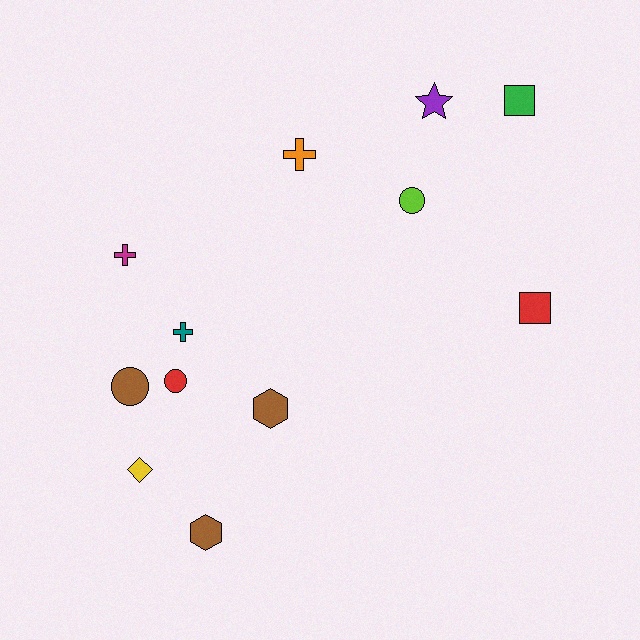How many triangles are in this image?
There are no triangles.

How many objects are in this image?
There are 12 objects.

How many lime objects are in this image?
There is 1 lime object.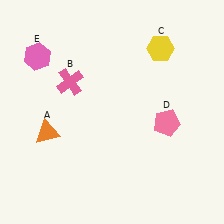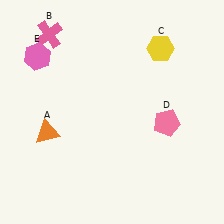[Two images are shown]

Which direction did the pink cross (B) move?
The pink cross (B) moved up.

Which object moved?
The pink cross (B) moved up.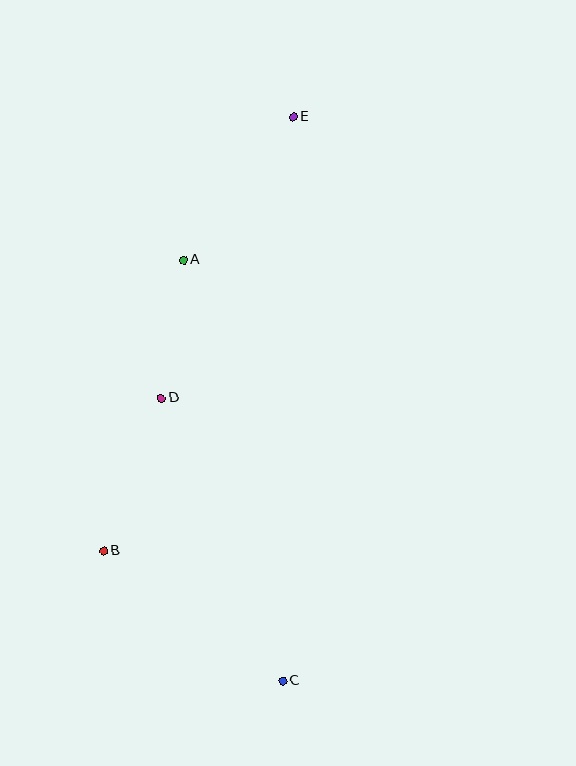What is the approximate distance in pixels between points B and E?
The distance between B and E is approximately 473 pixels.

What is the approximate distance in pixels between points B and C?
The distance between B and C is approximately 222 pixels.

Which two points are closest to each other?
Points A and D are closest to each other.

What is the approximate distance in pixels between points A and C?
The distance between A and C is approximately 432 pixels.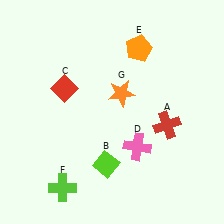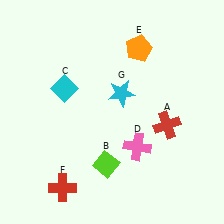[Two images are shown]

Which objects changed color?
C changed from red to cyan. F changed from lime to red. G changed from orange to cyan.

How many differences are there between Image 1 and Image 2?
There are 3 differences between the two images.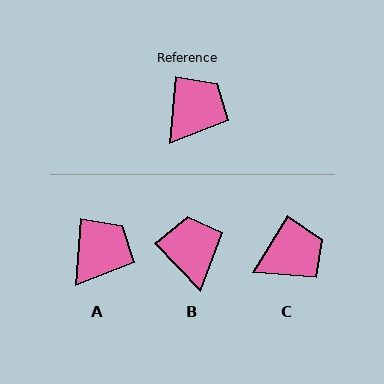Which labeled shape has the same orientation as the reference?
A.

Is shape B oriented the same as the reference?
No, it is off by about 48 degrees.